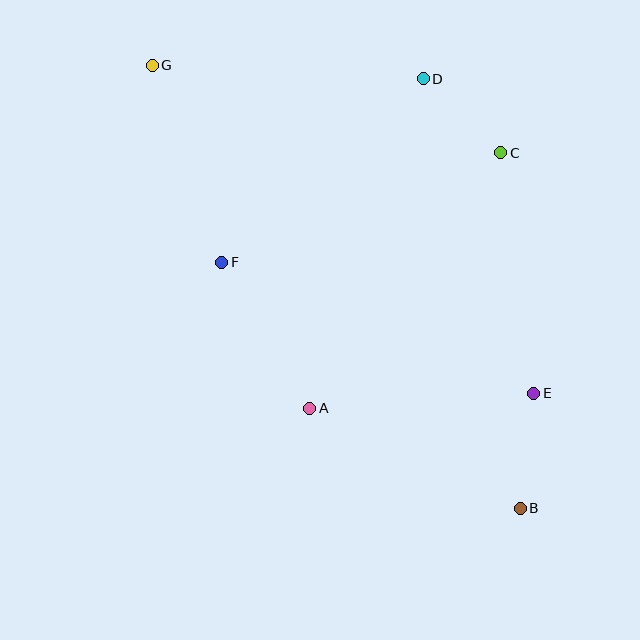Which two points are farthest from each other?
Points B and G are farthest from each other.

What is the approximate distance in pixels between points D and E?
The distance between D and E is approximately 334 pixels.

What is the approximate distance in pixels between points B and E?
The distance between B and E is approximately 115 pixels.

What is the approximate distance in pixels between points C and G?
The distance between C and G is approximately 359 pixels.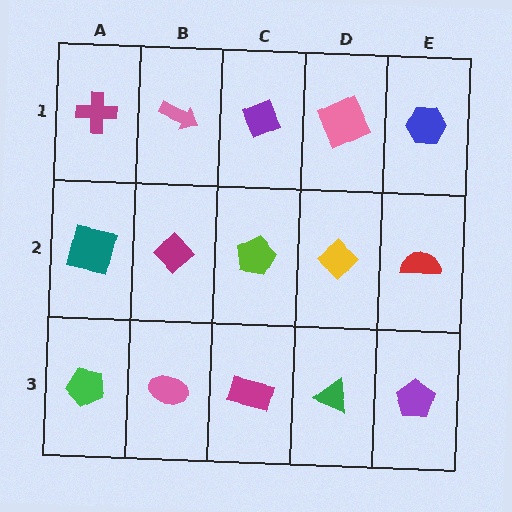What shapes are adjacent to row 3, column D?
A yellow diamond (row 2, column D), a magenta rectangle (row 3, column C), a purple pentagon (row 3, column E).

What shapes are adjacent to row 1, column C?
A lime pentagon (row 2, column C), a pink arrow (row 1, column B), a pink square (row 1, column D).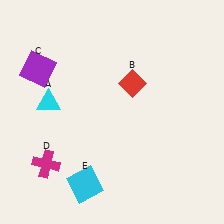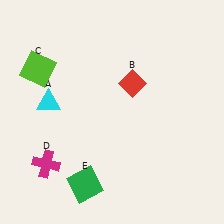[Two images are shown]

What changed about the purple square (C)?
In Image 1, C is purple. In Image 2, it changed to lime.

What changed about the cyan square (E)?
In Image 1, E is cyan. In Image 2, it changed to green.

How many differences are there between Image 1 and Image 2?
There are 2 differences between the two images.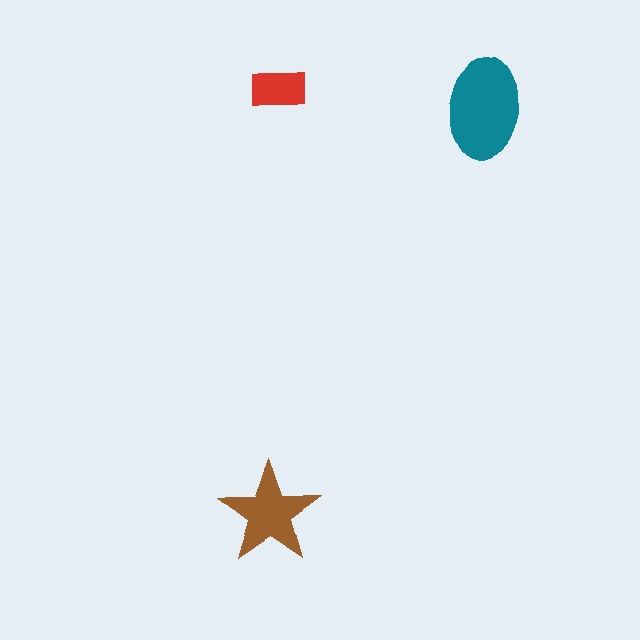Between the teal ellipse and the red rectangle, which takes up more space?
The teal ellipse.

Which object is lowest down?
The brown star is bottommost.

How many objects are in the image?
There are 3 objects in the image.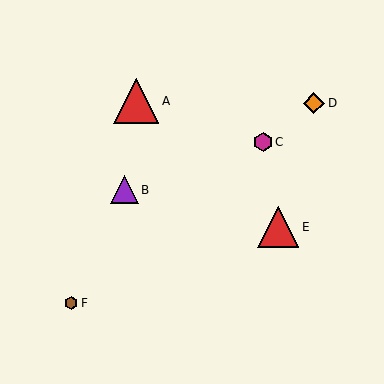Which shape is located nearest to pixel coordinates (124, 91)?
The red triangle (labeled A) at (136, 101) is nearest to that location.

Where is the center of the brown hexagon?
The center of the brown hexagon is at (71, 303).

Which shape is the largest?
The red triangle (labeled A) is the largest.